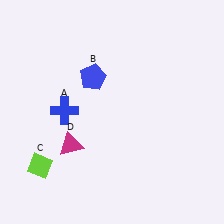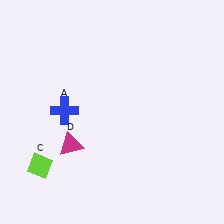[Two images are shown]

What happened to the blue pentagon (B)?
The blue pentagon (B) was removed in Image 2. It was in the top-left area of Image 1.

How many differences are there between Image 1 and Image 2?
There is 1 difference between the two images.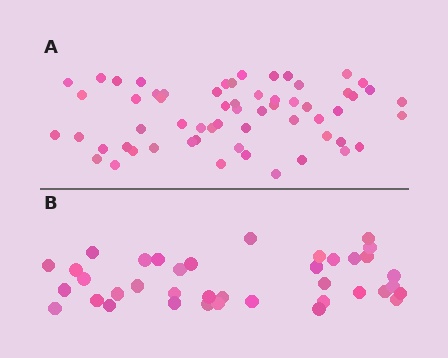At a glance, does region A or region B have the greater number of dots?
Region A (the top region) has more dots.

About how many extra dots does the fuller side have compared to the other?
Region A has approximately 20 more dots than region B.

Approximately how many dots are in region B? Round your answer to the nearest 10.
About 40 dots. (The exact count is 38, which rounds to 40.)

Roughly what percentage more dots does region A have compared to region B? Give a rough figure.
About 60% more.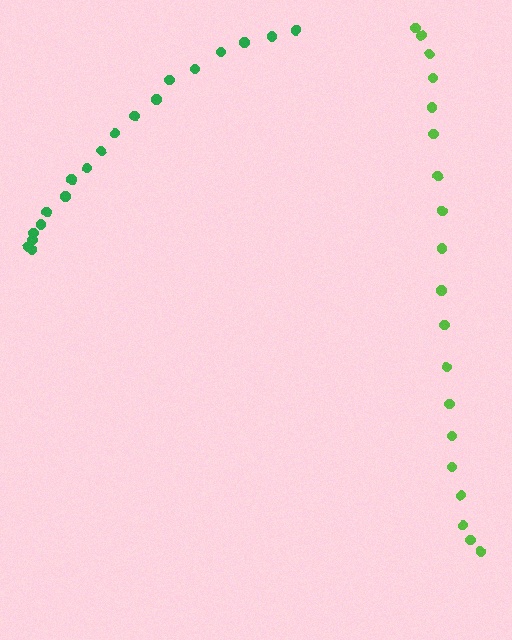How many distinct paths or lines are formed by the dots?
There are 2 distinct paths.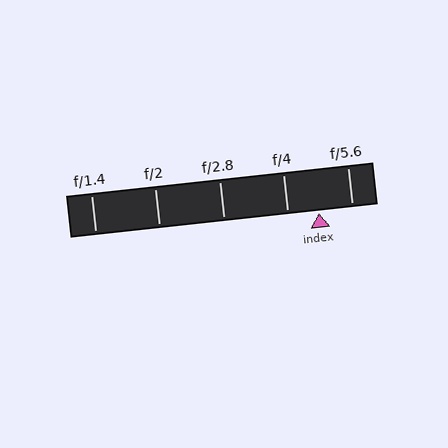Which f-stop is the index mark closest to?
The index mark is closest to f/4.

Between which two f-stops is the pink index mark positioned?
The index mark is between f/4 and f/5.6.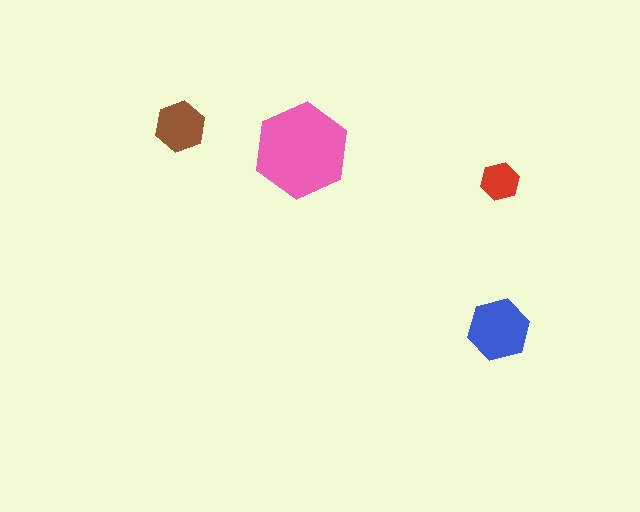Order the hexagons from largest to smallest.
the pink one, the blue one, the brown one, the red one.